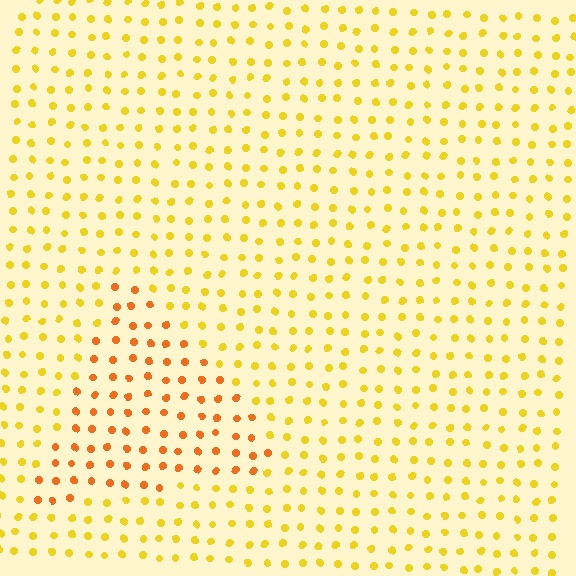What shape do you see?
I see a triangle.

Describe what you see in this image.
The image is filled with small yellow elements in a uniform arrangement. A triangle-shaped region is visible where the elements are tinted to a slightly different hue, forming a subtle color boundary.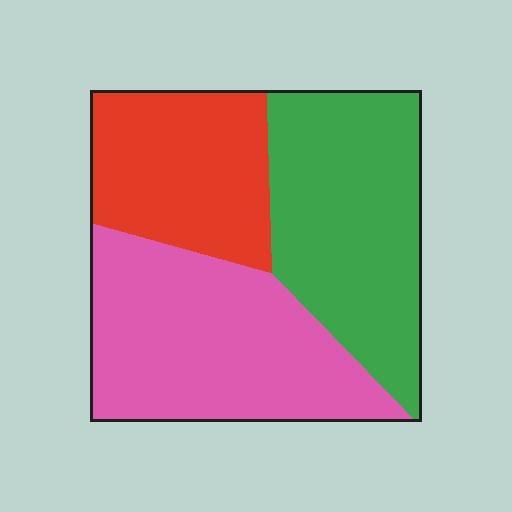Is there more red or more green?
Green.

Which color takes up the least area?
Red, at roughly 25%.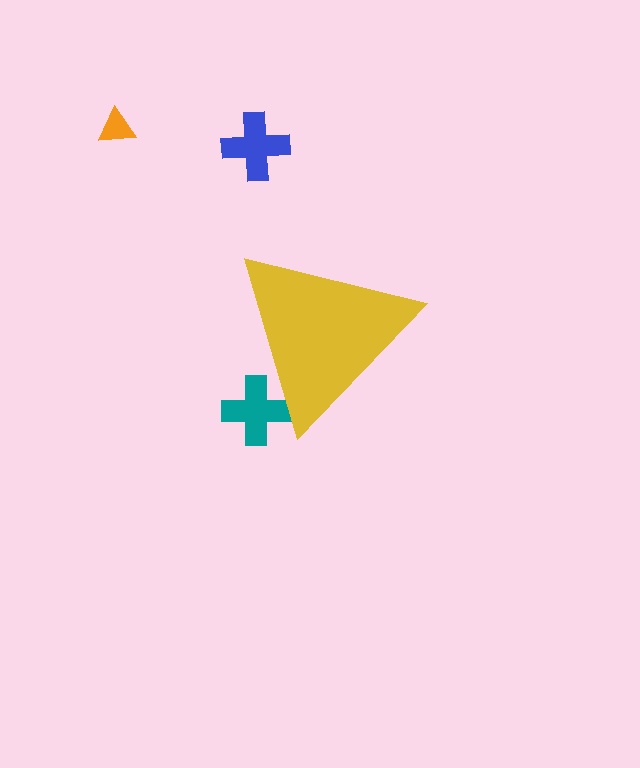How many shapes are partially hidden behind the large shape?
1 shape is partially hidden.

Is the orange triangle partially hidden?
No, the orange triangle is fully visible.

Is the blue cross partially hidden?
No, the blue cross is fully visible.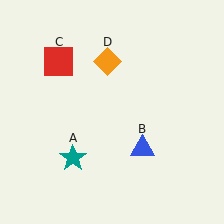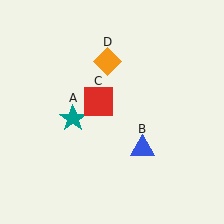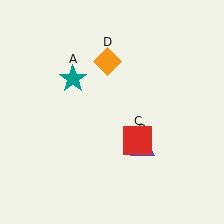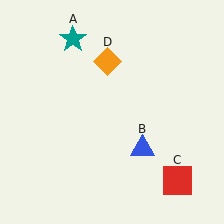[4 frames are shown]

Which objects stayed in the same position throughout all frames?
Blue triangle (object B) and orange diamond (object D) remained stationary.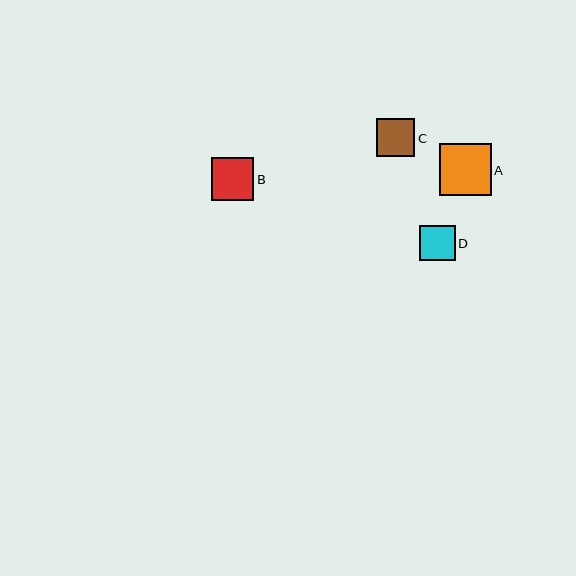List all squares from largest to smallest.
From largest to smallest: A, B, C, D.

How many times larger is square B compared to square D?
Square B is approximately 1.2 times the size of square D.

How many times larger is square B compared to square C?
Square B is approximately 1.1 times the size of square C.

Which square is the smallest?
Square D is the smallest with a size of approximately 35 pixels.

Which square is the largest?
Square A is the largest with a size of approximately 52 pixels.